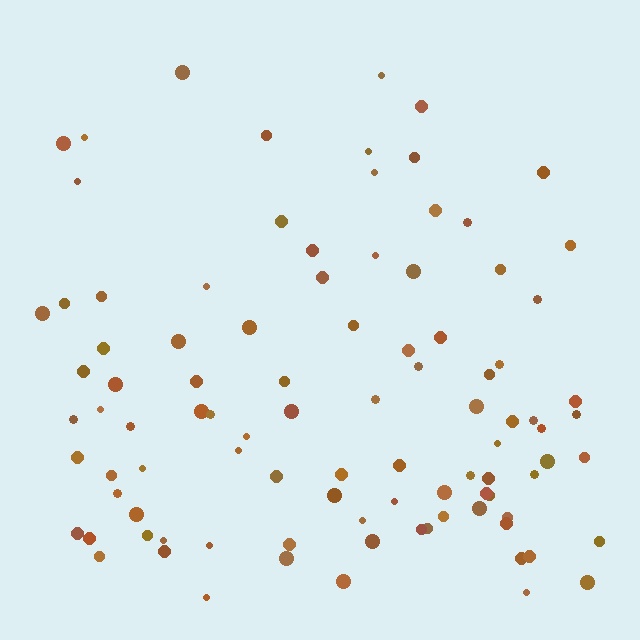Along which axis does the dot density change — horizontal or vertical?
Vertical.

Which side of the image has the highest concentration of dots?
The bottom.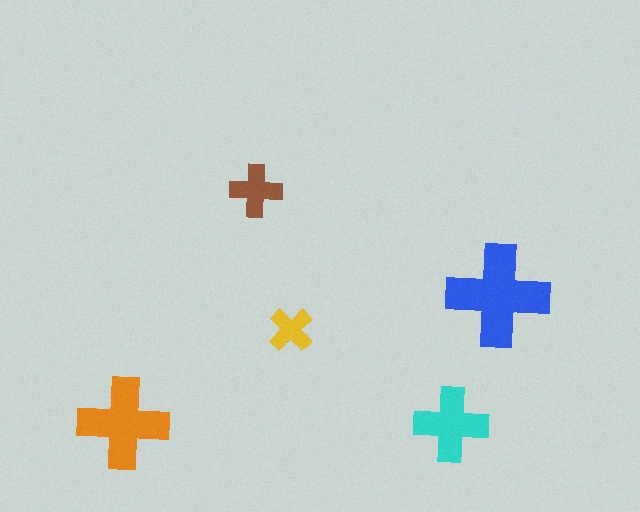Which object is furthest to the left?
The orange cross is leftmost.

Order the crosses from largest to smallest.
the blue one, the orange one, the cyan one, the brown one, the yellow one.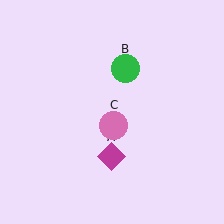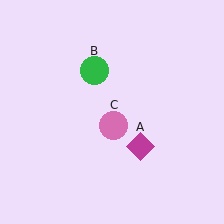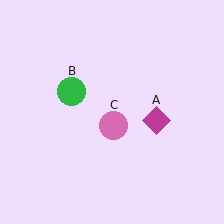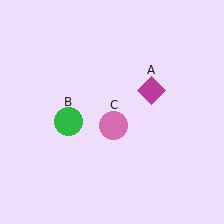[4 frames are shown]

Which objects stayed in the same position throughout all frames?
Pink circle (object C) remained stationary.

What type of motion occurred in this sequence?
The magenta diamond (object A), green circle (object B) rotated counterclockwise around the center of the scene.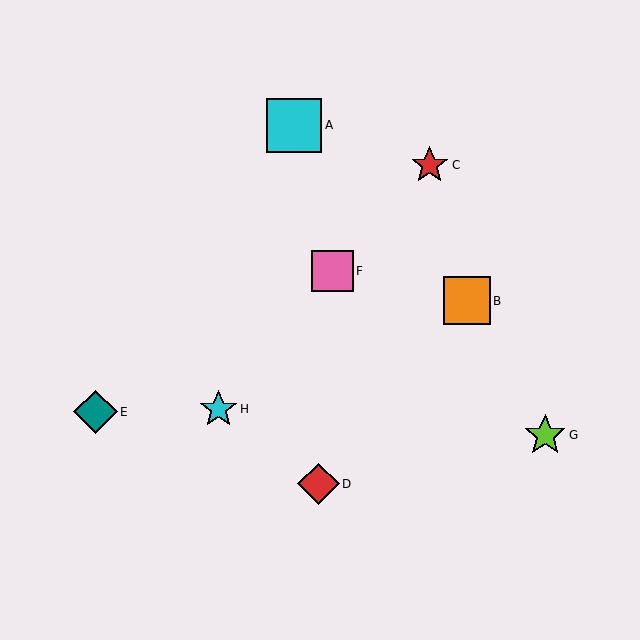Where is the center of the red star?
The center of the red star is at (430, 165).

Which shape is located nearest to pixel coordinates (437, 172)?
The red star (labeled C) at (430, 165) is nearest to that location.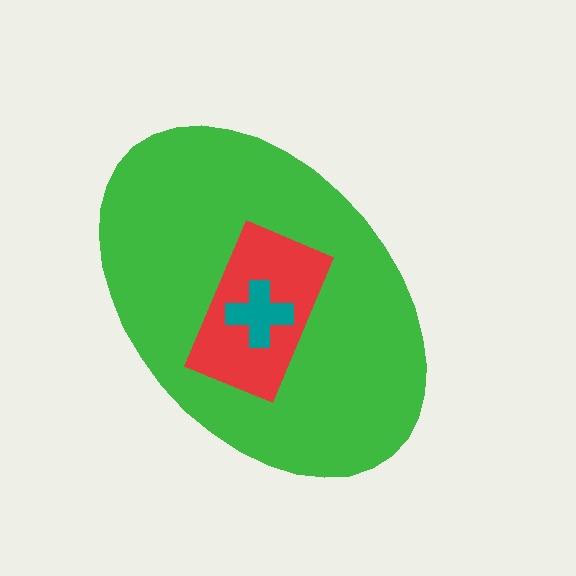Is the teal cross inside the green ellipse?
Yes.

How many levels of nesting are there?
3.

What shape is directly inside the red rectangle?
The teal cross.